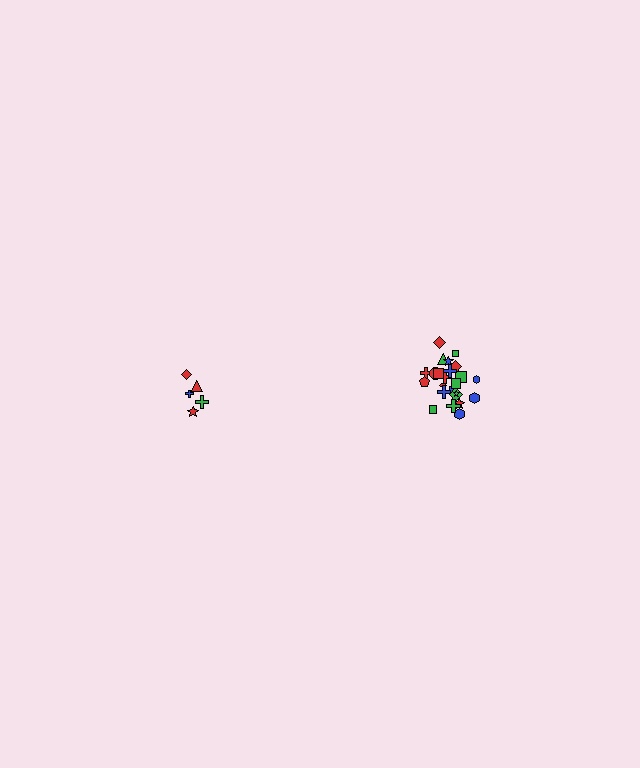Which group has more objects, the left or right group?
The right group.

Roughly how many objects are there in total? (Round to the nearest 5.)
Roughly 30 objects in total.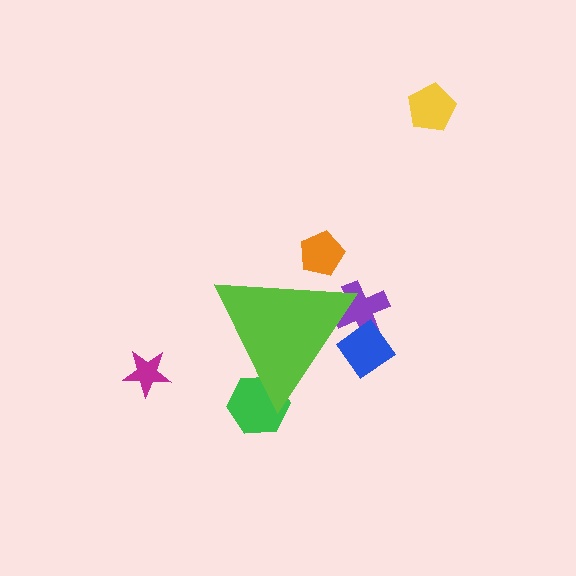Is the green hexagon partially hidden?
Yes, the green hexagon is partially hidden behind the lime triangle.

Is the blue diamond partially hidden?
Yes, the blue diamond is partially hidden behind the lime triangle.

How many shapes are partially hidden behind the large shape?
4 shapes are partially hidden.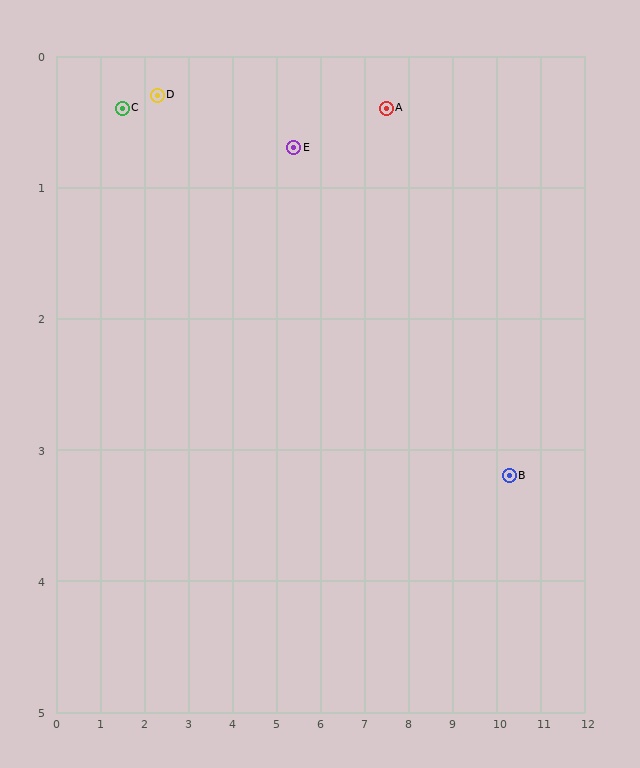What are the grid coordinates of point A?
Point A is at approximately (7.5, 0.4).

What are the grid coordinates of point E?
Point E is at approximately (5.4, 0.7).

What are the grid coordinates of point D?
Point D is at approximately (2.3, 0.3).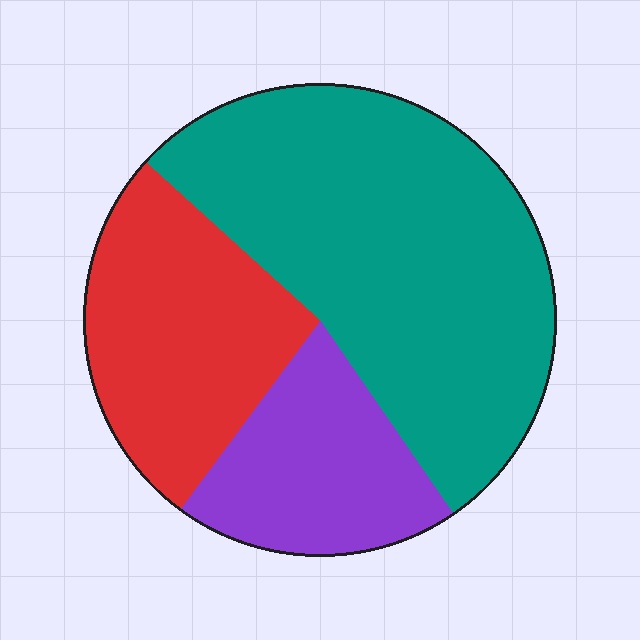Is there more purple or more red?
Red.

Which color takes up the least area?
Purple, at roughly 20%.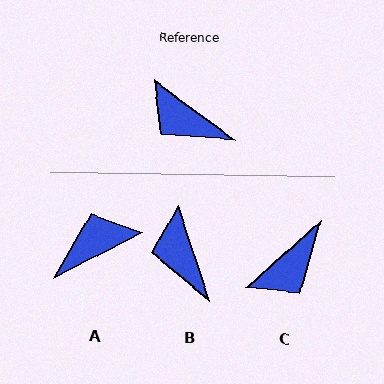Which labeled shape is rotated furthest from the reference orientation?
A, about 116 degrees away.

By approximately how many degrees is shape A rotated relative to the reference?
Approximately 116 degrees clockwise.